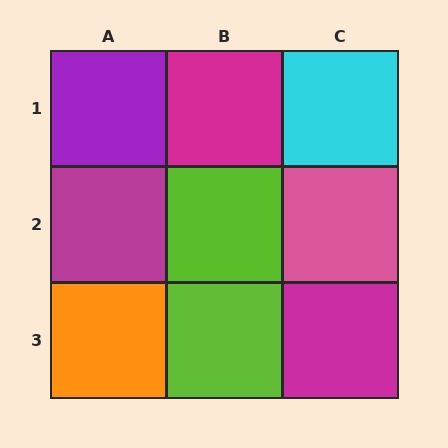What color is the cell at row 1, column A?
Purple.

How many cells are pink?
1 cell is pink.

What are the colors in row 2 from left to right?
Magenta, lime, pink.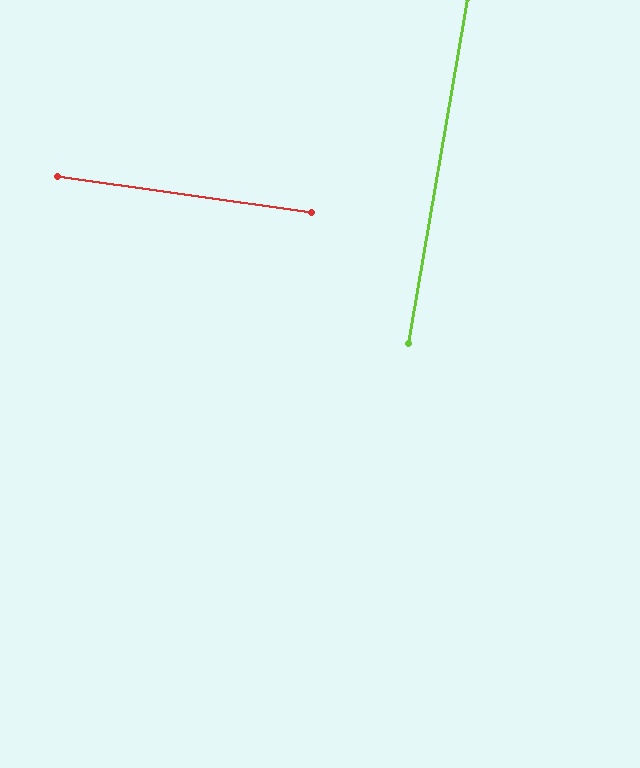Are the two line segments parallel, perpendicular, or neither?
Perpendicular — they meet at approximately 88°.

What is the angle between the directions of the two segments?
Approximately 88 degrees.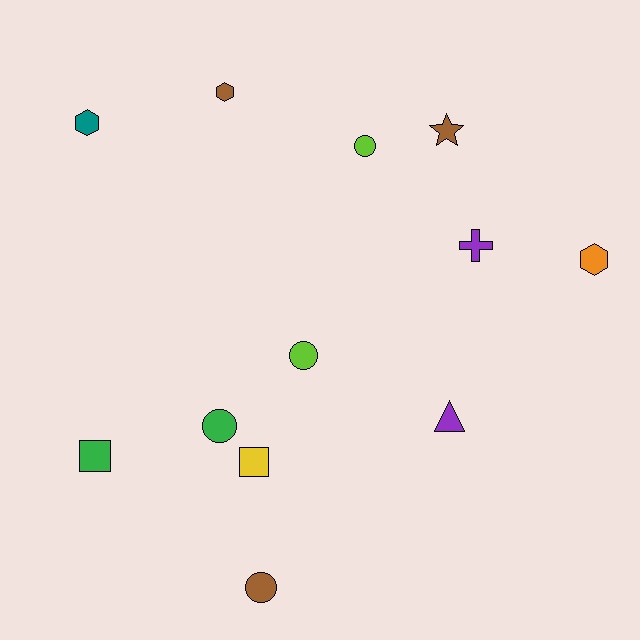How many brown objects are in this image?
There are 3 brown objects.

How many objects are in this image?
There are 12 objects.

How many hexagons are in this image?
There are 3 hexagons.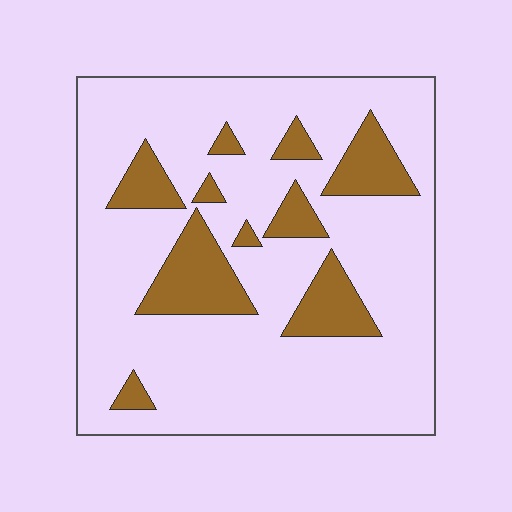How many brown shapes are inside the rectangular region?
10.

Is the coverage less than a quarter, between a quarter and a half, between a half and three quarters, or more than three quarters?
Less than a quarter.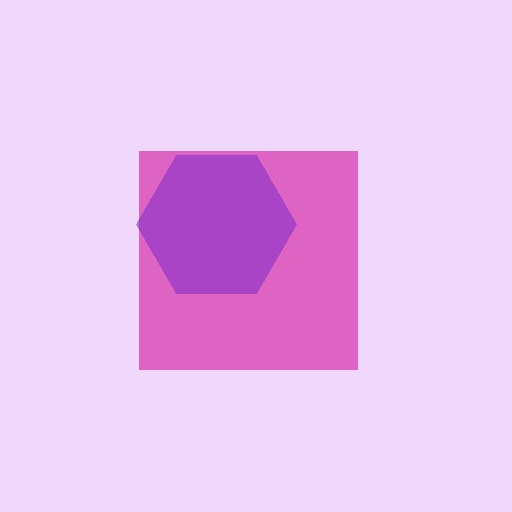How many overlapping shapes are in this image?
There are 2 overlapping shapes in the image.